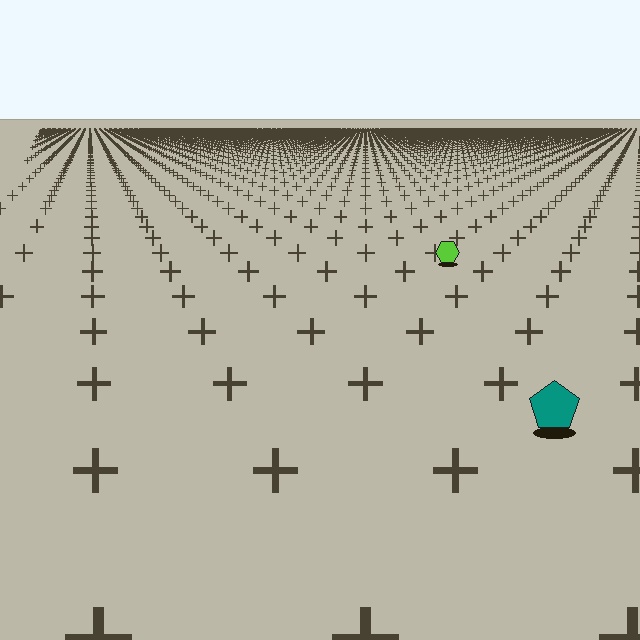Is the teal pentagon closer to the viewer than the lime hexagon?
Yes. The teal pentagon is closer — you can tell from the texture gradient: the ground texture is coarser near it.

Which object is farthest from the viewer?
The lime hexagon is farthest from the viewer. It appears smaller and the ground texture around it is denser.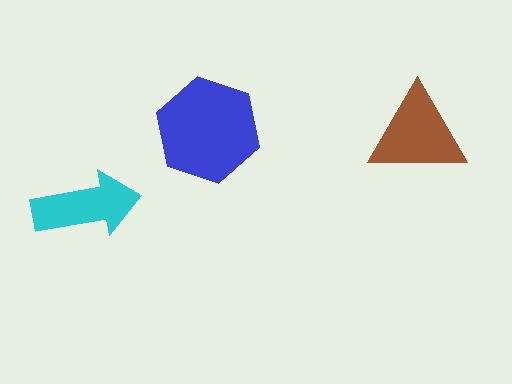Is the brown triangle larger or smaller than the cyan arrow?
Larger.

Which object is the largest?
The blue hexagon.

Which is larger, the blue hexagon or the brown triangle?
The blue hexagon.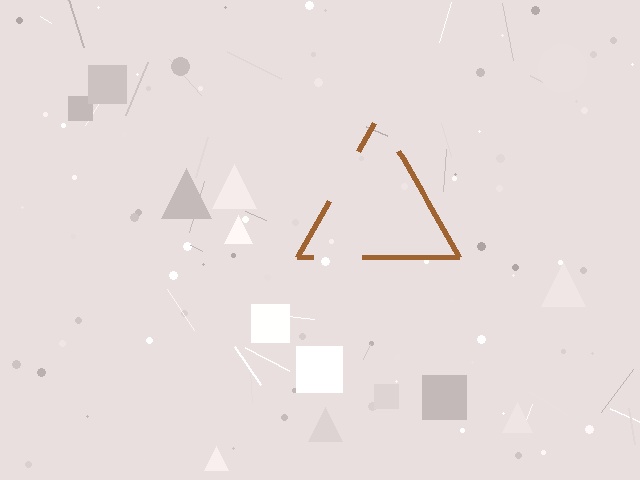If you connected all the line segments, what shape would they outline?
They would outline a triangle.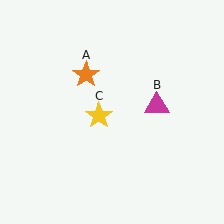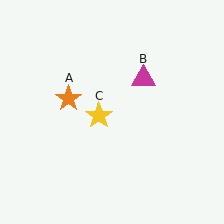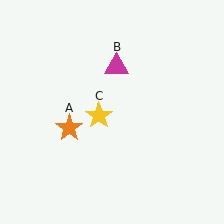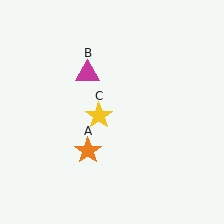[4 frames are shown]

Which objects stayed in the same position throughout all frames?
Yellow star (object C) remained stationary.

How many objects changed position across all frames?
2 objects changed position: orange star (object A), magenta triangle (object B).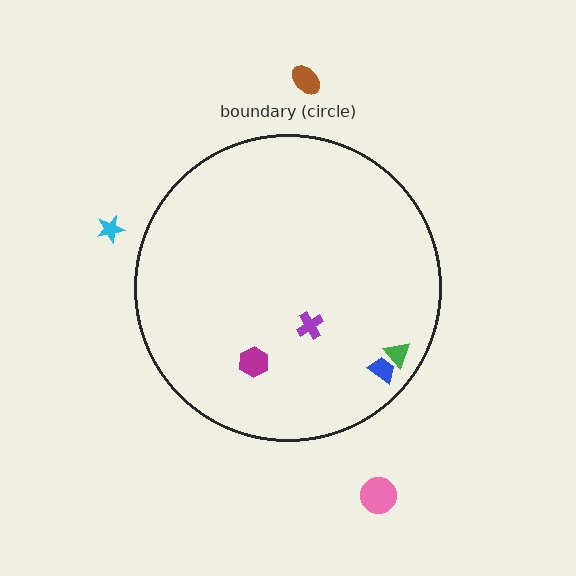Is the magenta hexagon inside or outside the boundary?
Inside.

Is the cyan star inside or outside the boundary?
Outside.